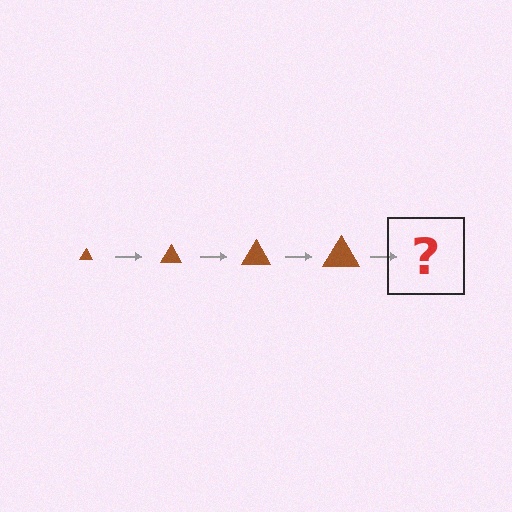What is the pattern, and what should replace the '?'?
The pattern is that the triangle gets progressively larger each step. The '?' should be a brown triangle, larger than the previous one.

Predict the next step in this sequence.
The next step is a brown triangle, larger than the previous one.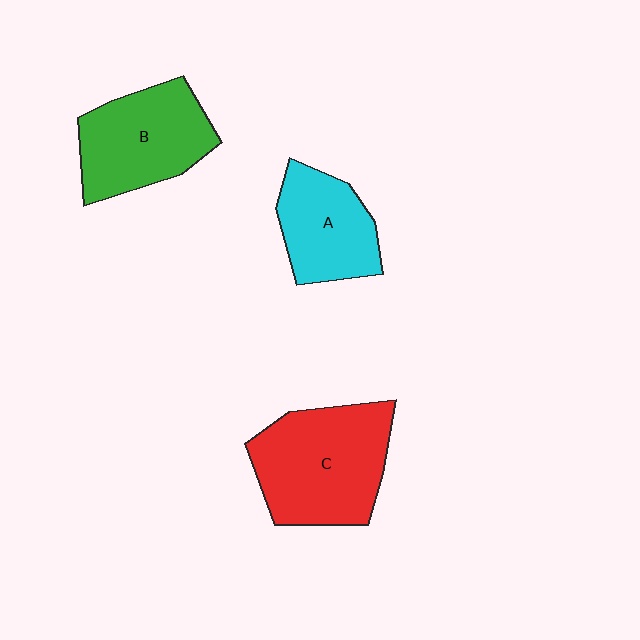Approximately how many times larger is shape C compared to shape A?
Approximately 1.5 times.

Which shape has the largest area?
Shape C (red).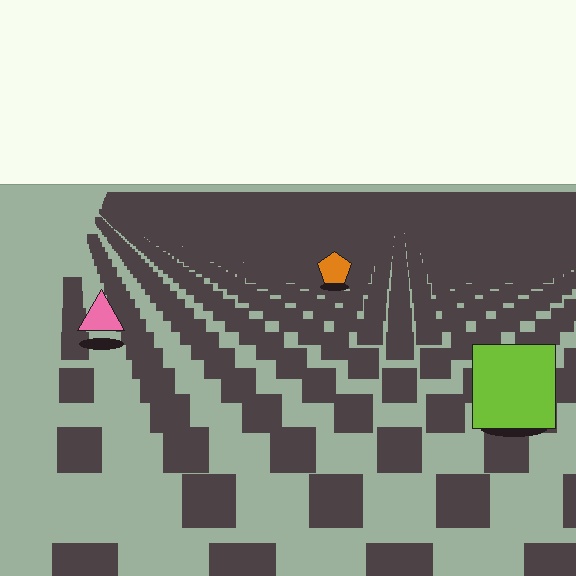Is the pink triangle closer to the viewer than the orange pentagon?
Yes. The pink triangle is closer — you can tell from the texture gradient: the ground texture is coarser near it.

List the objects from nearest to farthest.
From nearest to farthest: the lime square, the pink triangle, the orange pentagon.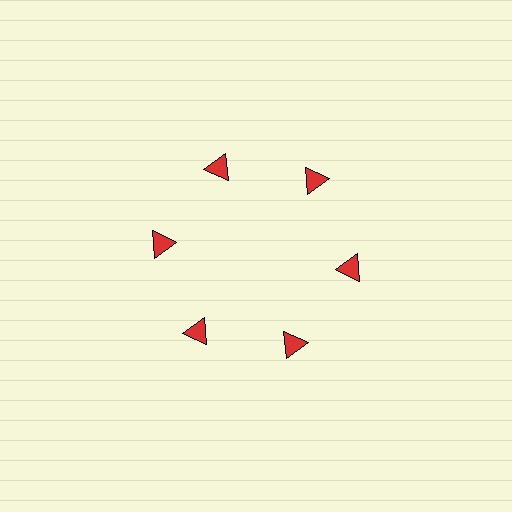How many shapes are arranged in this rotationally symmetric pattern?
There are 6 shapes, arranged in 6 groups of 1.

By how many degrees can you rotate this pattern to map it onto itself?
The pattern maps onto itself every 60 degrees of rotation.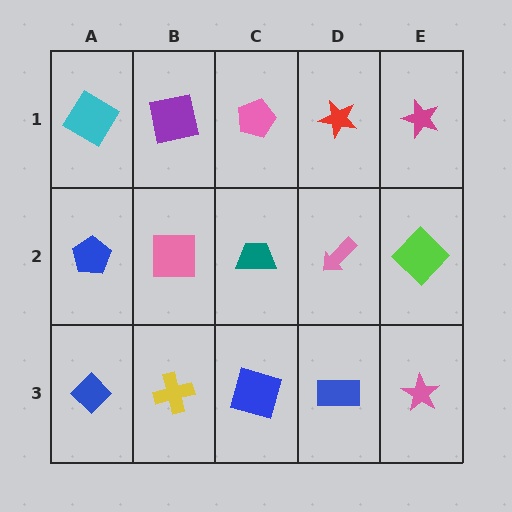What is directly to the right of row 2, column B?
A teal trapezoid.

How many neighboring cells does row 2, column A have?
3.